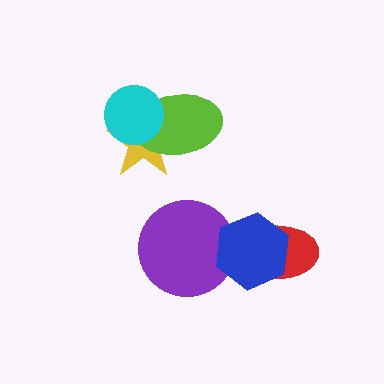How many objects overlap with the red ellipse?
1 object overlaps with the red ellipse.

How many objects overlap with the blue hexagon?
2 objects overlap with the blue hexagon.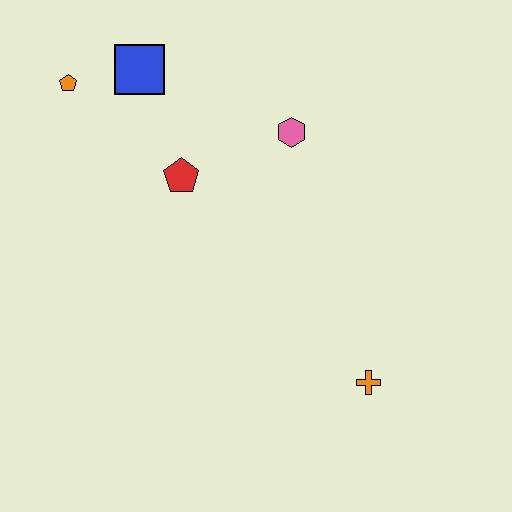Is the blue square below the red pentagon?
No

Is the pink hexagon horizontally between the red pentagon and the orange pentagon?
No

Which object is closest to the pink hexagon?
The red pentagon is closest to the pink hexagon.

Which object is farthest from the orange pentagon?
The orange cross is farthest from the orange pentagon.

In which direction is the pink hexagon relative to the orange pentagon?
The pink hexagon is to the right of the orange pentagon.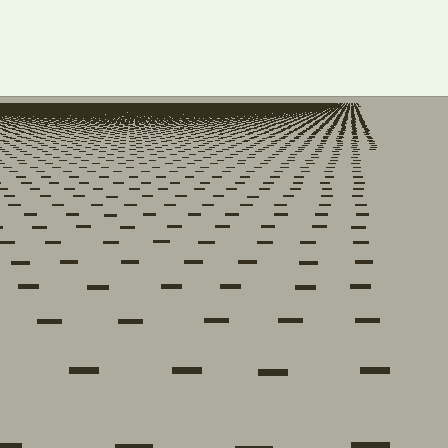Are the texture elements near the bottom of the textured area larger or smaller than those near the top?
Larger. Near the bottom, elements are closer to the viewer and appear at a bigger on-screen size.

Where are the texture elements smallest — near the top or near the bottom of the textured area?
Near the top.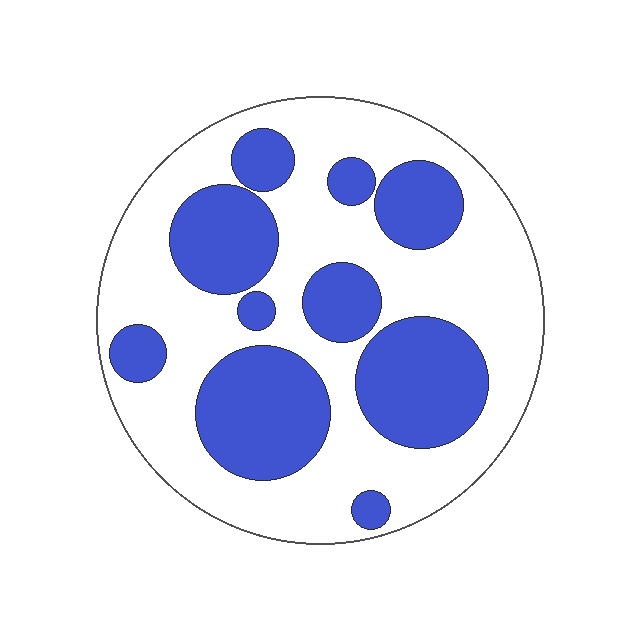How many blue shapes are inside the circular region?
10.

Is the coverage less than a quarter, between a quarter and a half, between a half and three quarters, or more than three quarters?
Between a quarter and a half.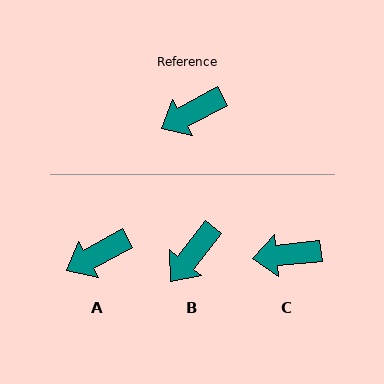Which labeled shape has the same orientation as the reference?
A.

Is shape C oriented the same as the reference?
No, it is off by about 22 degrees.